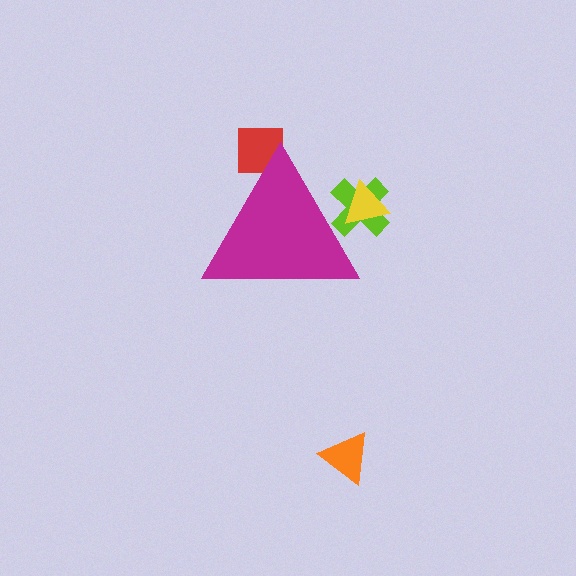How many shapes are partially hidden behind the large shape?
3 shapes are partially hidden.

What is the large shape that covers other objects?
A magenta triangle.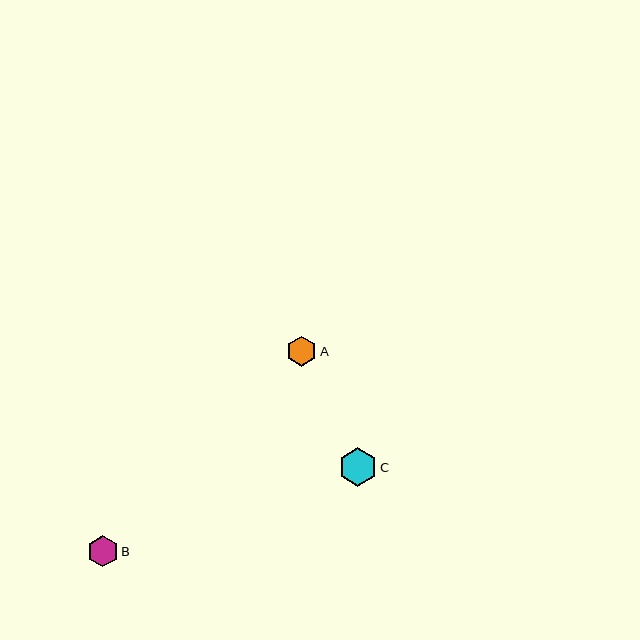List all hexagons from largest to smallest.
From largest to smallest: C, B, A.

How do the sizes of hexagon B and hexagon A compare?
Hexagon B and hexagon A are approximately the same size.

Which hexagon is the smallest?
Hexagon A is the smallest with a size of approximately 30 pixels.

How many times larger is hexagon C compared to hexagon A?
Hexagon C is approximately 1.3 times the size of hexagon A.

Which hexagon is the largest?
Hexagon C is the largest with a size of approximately 39 pixels.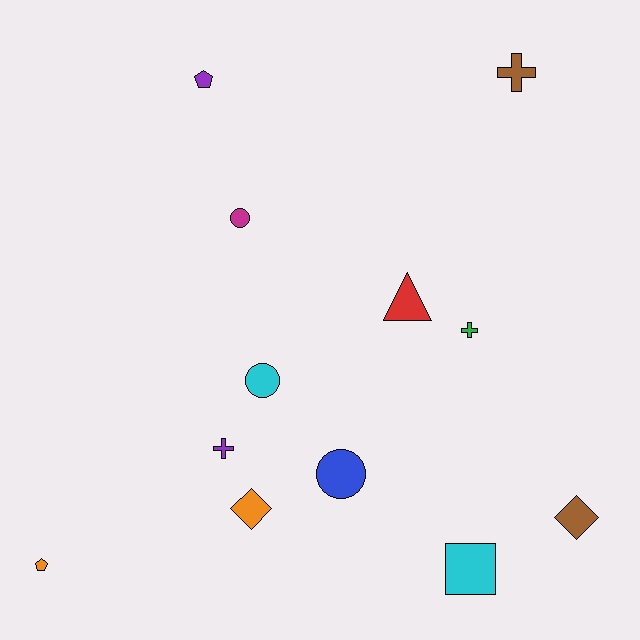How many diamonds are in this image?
There are 2 diamonds.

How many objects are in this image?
There are 12 objects.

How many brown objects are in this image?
There are 2 brown objects.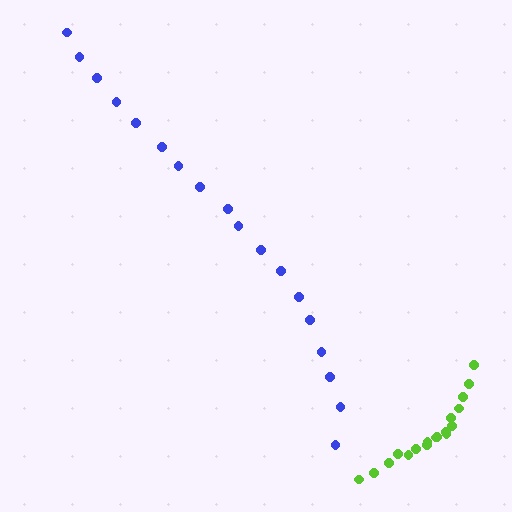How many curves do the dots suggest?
There are 2 distinct paths.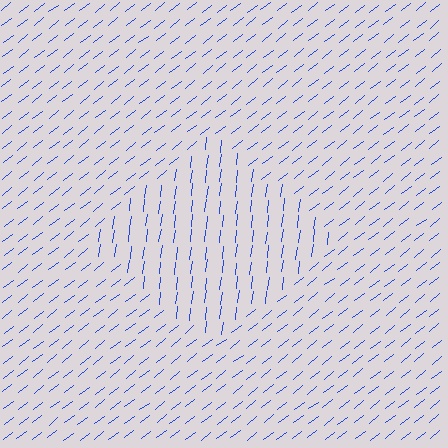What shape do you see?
I see a diamond.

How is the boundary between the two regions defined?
The boundary is defined purely by a change in line orientation (approximately 45 degrees difference). All lines are the same color and thickness.